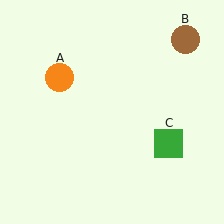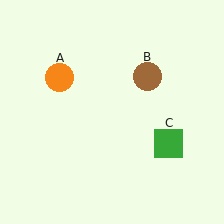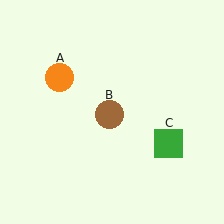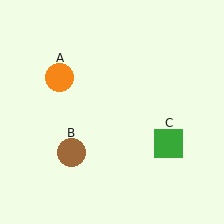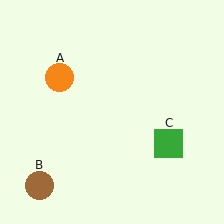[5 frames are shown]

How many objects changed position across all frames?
1 object changed position: brown circle (object B).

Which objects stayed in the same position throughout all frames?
Orange circle (object A) and green square (object C) remained stationary.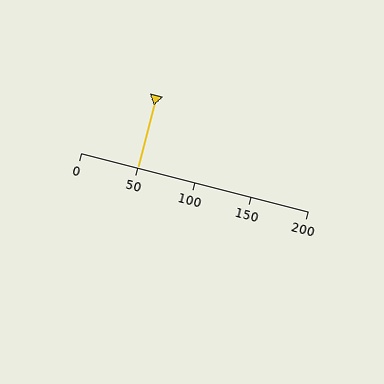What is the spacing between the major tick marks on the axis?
The major ticks are spaced 50 apart.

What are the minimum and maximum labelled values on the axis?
The axis runs from 0 to 200.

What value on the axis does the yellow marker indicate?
The marker indicates approximately 50.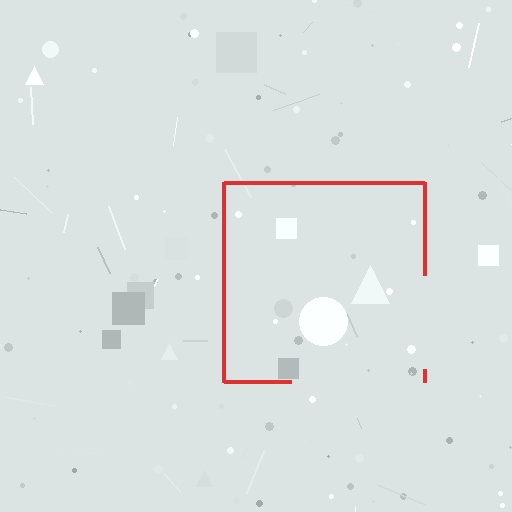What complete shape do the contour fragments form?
The contour fragments form a square.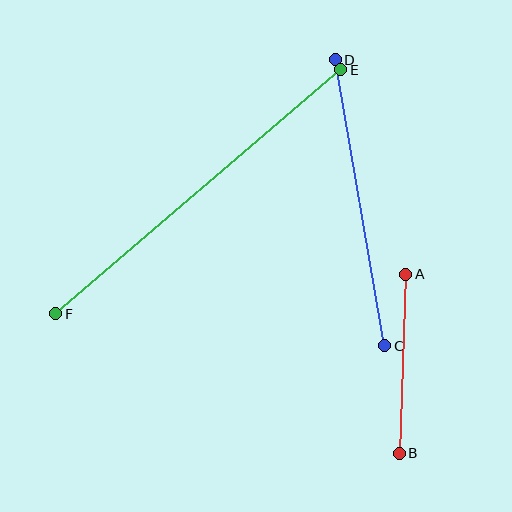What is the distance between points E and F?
The distance is approximately 376 pixels.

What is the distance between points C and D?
The distance is approximately 290 pixels.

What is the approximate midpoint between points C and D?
The midpoint is at approximately (360, 203) pixels.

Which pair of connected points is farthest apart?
Points E and F are farthest apart.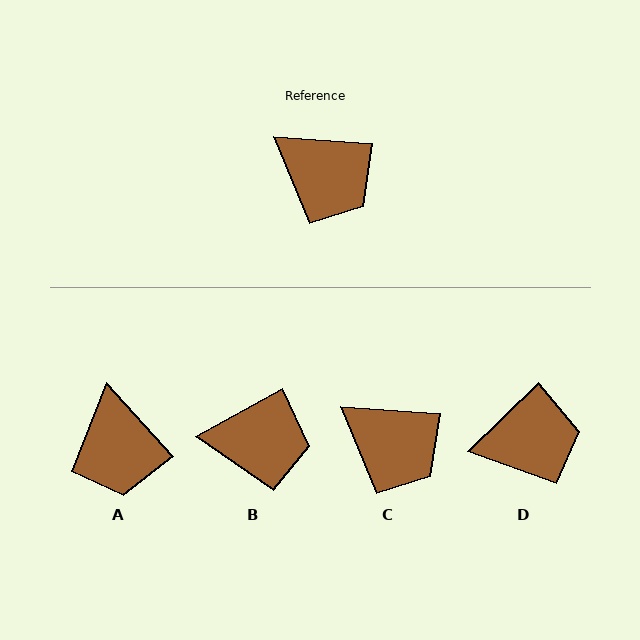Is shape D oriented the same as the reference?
No, it is off by about 48 degrees.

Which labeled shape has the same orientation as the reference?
C.